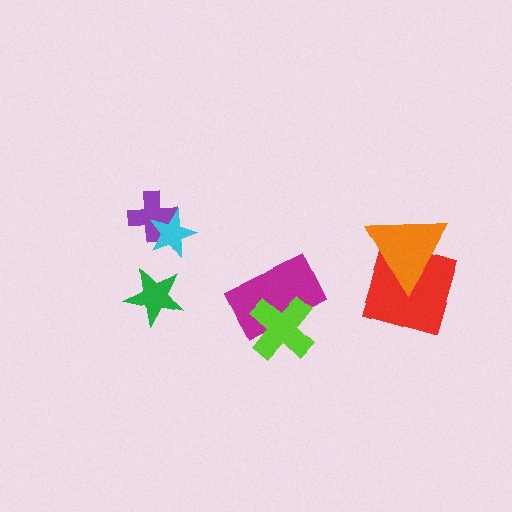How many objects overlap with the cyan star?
1 object overlaps with the cyan star.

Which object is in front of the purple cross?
The cyan star is in front of the purple cross.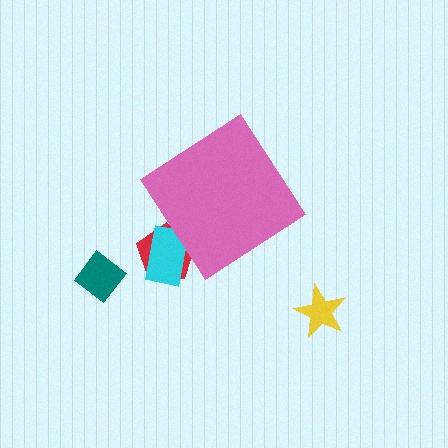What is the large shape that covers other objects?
A pink diamond.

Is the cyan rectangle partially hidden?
Yes, the cyan rectangle is partially hidden behind the pink diamond.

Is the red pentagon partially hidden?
Yes, the red pentagon is partially hidden behind the pink diamond.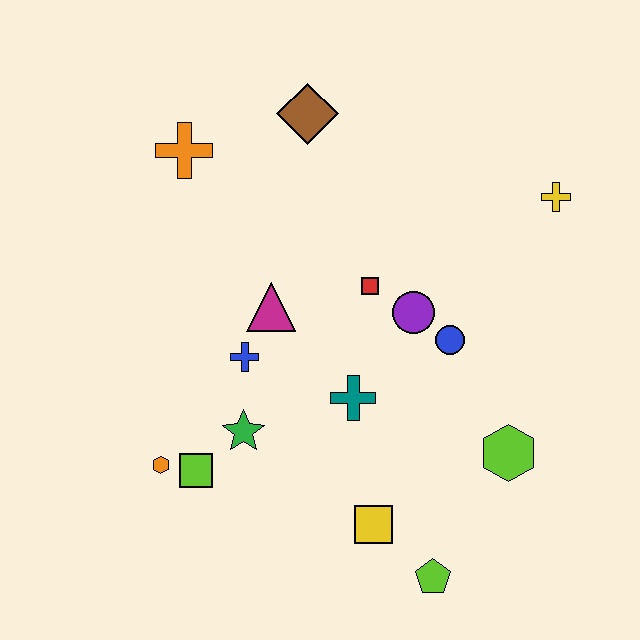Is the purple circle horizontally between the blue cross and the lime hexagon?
Yes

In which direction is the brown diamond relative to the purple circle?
The brown diamond is above the purple circle.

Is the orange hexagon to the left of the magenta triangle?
Yes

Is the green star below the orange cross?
Yes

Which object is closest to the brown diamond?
The orange cross is closest to the brown diamond.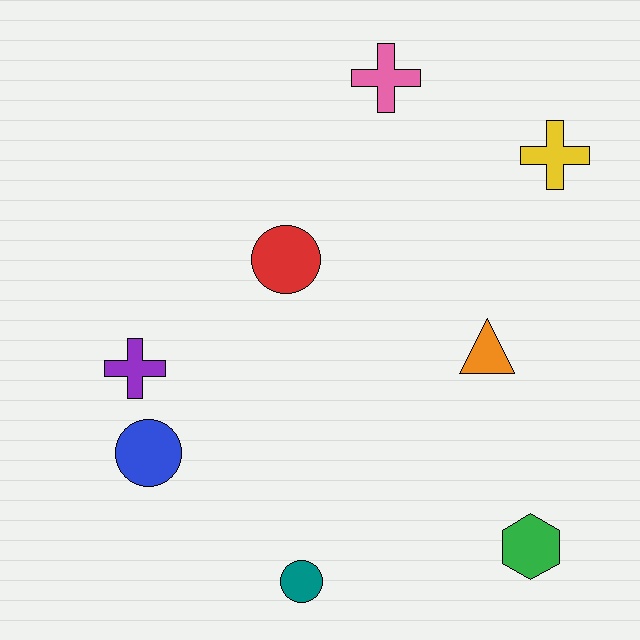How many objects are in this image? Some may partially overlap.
There are 8 objects.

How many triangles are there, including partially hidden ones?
There is 1 triangle.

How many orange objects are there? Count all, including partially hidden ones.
There is 1 orange object.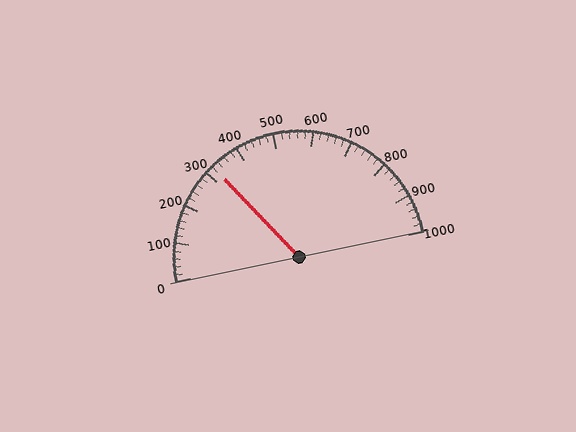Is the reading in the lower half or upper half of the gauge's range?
The reading is in the lower half of the range (0 to 1000).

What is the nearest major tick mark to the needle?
The nearest major tick mark is 300.